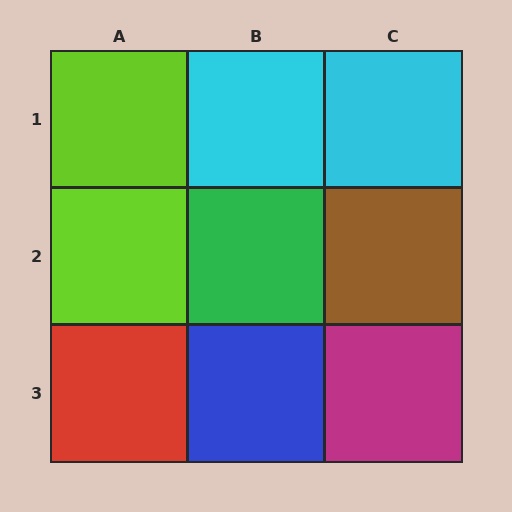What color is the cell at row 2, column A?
Lime.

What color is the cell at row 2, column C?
Brown.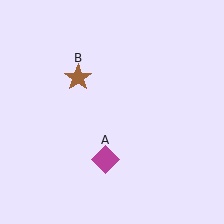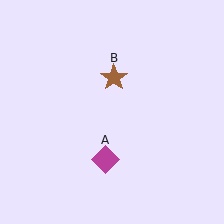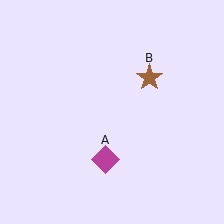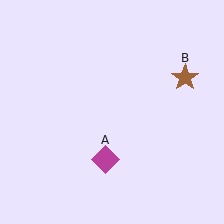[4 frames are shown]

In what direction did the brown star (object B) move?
The brown star (object B) moved right.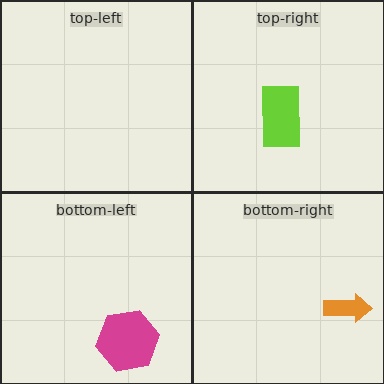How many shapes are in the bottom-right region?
1.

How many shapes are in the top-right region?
1.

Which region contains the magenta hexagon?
The bottom-left region.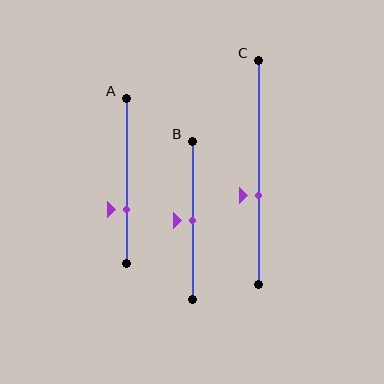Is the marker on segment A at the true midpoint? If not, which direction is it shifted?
No, the marker on segment A is shifted downward by about 17% of the segment length.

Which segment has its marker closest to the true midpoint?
Segment B has its marker closest to the true midpoint.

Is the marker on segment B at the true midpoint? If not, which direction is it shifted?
Yes, the marker on segment B is at the true midpoint.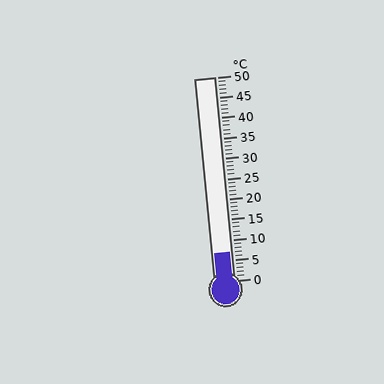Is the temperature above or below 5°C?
The temperature is above 5°C.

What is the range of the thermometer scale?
The thermometer scale ranges from 0°C to 50°C.